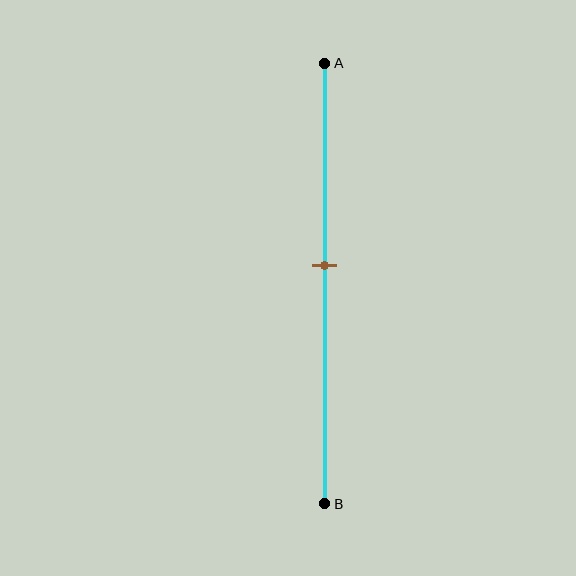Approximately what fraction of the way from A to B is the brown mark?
The brown mark is approximately 45% of the way from A to B.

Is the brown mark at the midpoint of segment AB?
No, the mark is at about 45% from A, not at the 50% midpoint.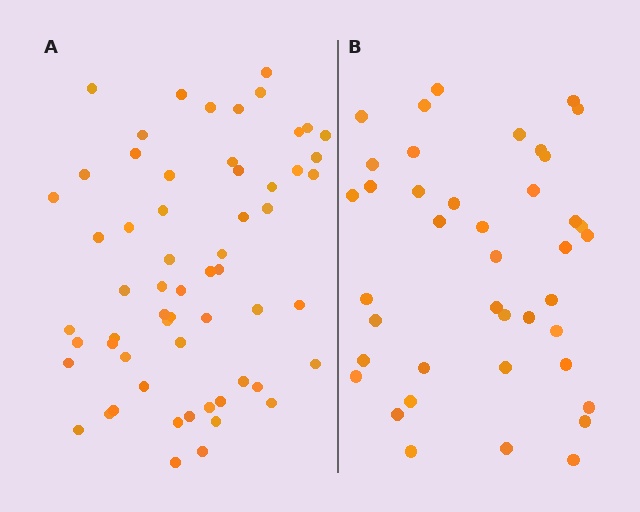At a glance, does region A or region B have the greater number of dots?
Region A (the left region) has more dots.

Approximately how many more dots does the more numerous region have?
Region A has approximately 20 more dots than region B.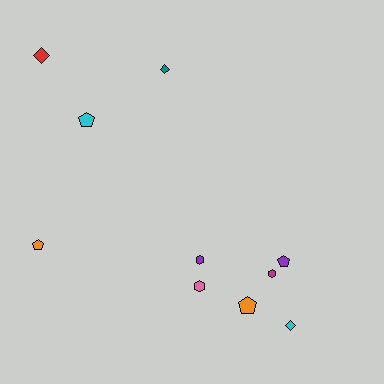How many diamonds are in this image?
There are 3 diamonds.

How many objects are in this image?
There are 10 objects.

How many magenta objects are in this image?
There is 1 magenta object.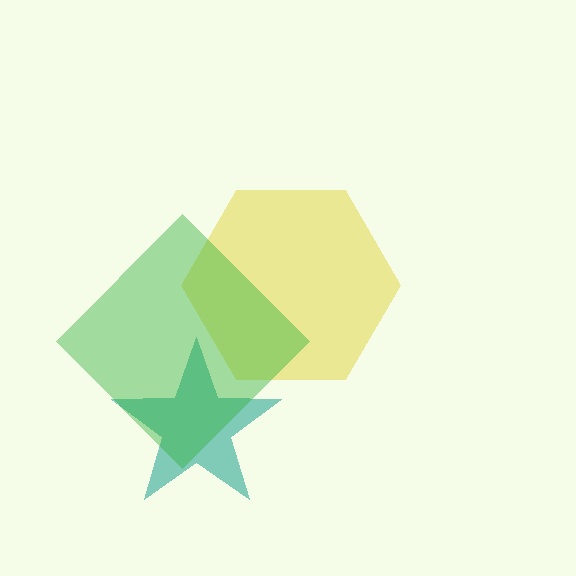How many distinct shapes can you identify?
There are 3 distinct shapes: a teal star, a yellow hexagon, a green diamond.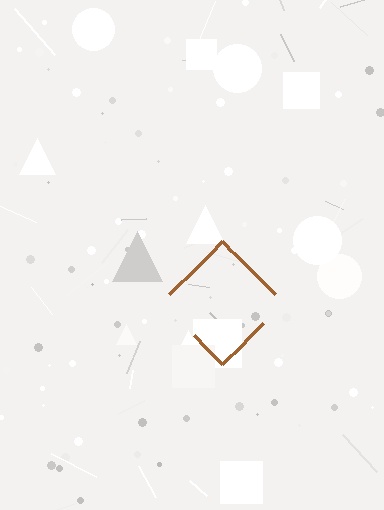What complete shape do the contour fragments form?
The contour fragments form a diamond.